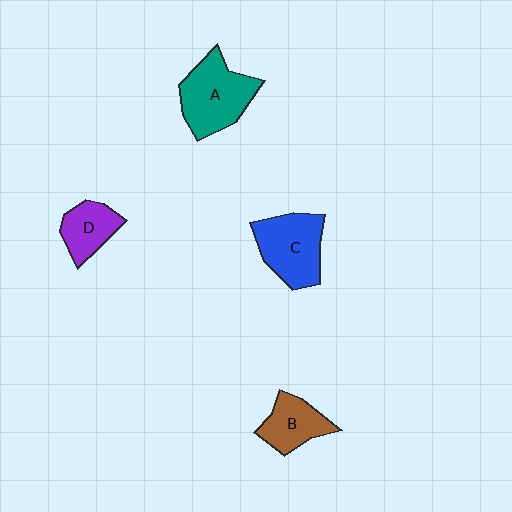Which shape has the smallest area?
Shape D (purple).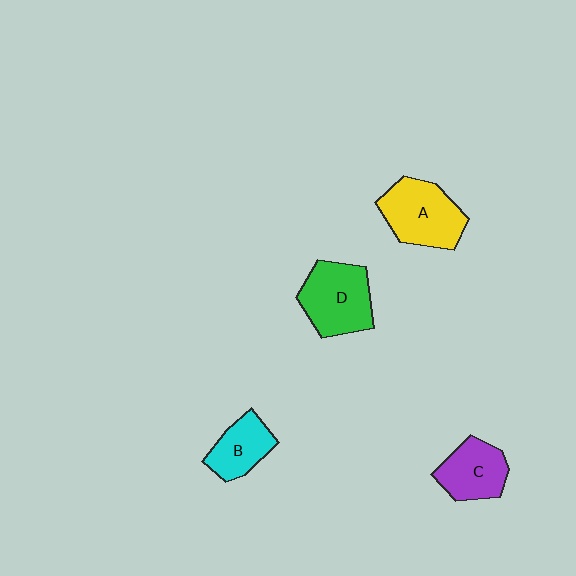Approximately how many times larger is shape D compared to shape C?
Approximately 1.3 times.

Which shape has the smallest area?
Shape B (cyan).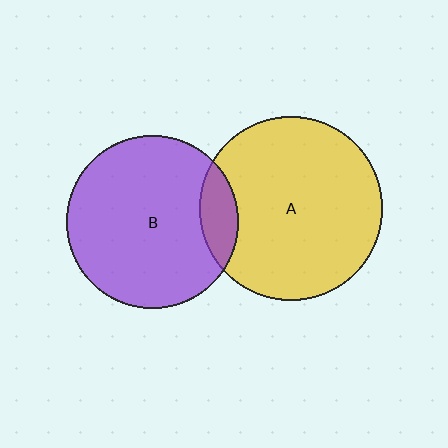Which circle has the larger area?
Circle A (yellow).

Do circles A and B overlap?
Yes.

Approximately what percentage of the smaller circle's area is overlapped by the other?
Approximately 15%.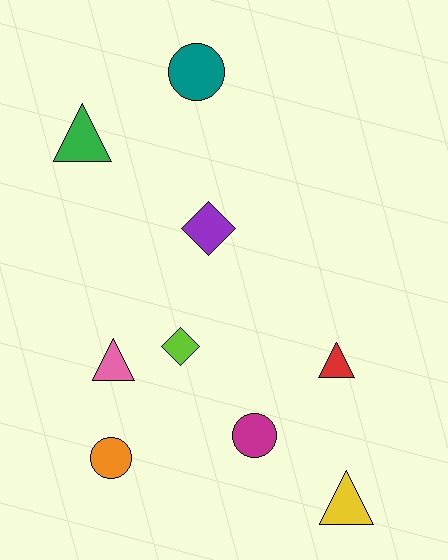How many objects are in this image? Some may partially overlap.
There are 9 objects.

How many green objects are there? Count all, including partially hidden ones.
There is 1 green object.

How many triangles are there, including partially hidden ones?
There are 4 triangles.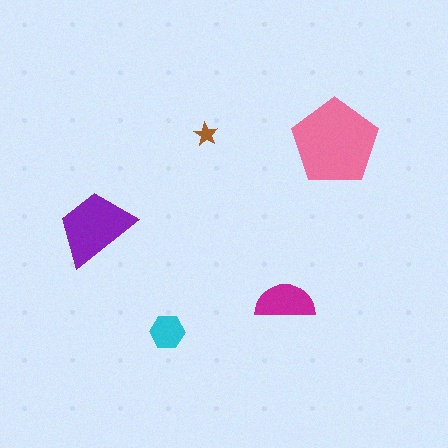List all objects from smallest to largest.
The brown star, the cyan hexagon, the magenta semicircle, the purple trapezoid, the pink pentagon.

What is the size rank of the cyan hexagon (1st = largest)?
4th.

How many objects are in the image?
There are 5 objects in the image.